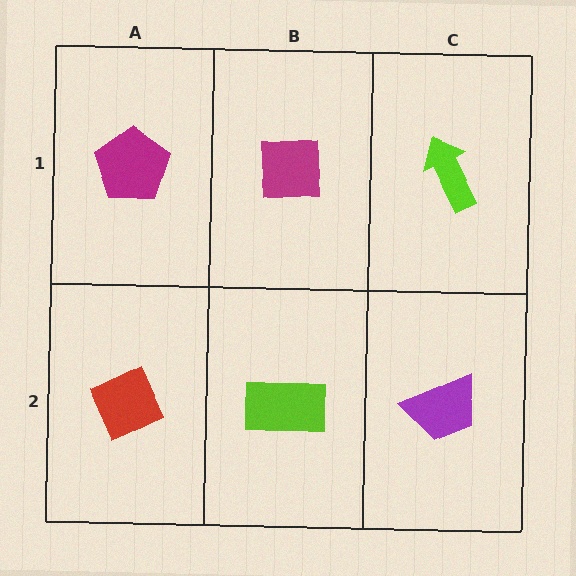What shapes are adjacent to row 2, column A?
A magenta pentagon (row 1, column A), a lime rectangle (row 2, column B).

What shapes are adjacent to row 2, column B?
A magenta square (row 1, column B), a red diamond (row 2, column A), a purple trapezoid (row 2, column C).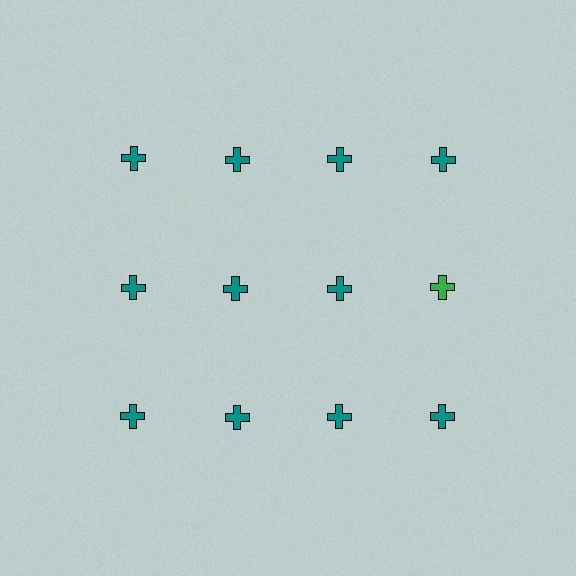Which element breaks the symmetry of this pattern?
The green cross in the second row, second from right column breaks the symmetry. All other shapes are teal crosses.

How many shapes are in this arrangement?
There are 12 shapes arranged in a grid pattern.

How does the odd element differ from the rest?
It has a different color: green instead of teal.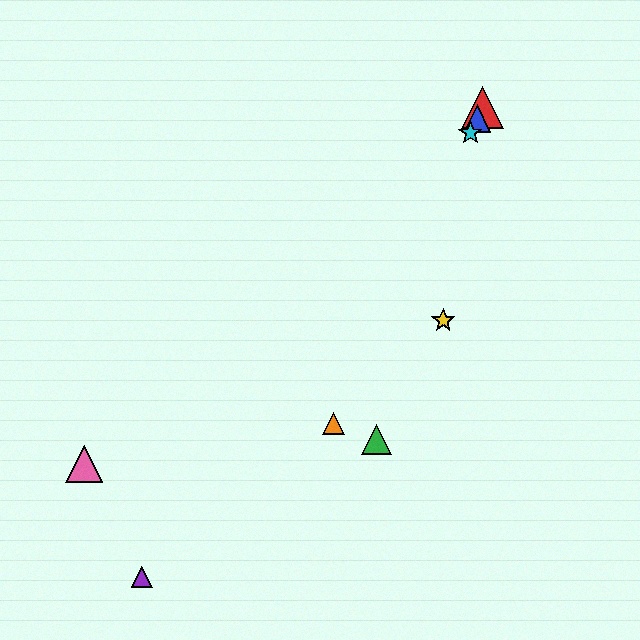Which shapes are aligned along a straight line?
The red triangle, the blue triangle, the orange triangle, the cyan star are aligned along a straight line.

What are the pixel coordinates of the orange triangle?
The orange triangle is at (333, 424).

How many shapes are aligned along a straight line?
4 shapes (the red triangle, the blue triangle, the orange triangle, the cyan star) are aligned along a straight line.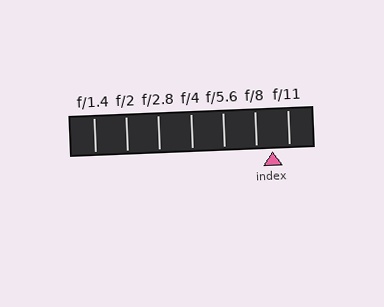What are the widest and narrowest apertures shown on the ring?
The widest aperture shown is f/1.4 and the narrowest is f/11.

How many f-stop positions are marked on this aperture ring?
There are 7 f-stop positions marked.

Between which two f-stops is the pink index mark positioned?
The index mark is between f/8 and f/11.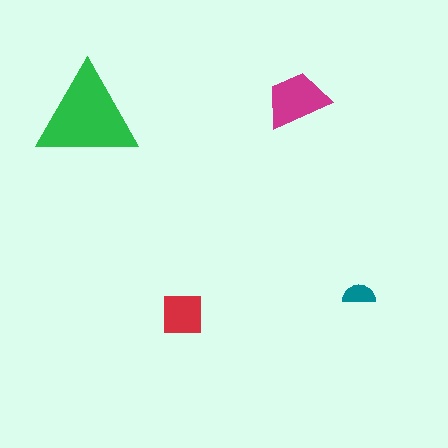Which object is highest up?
The magenta trapezoid is topmost.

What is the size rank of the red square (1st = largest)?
3rd.